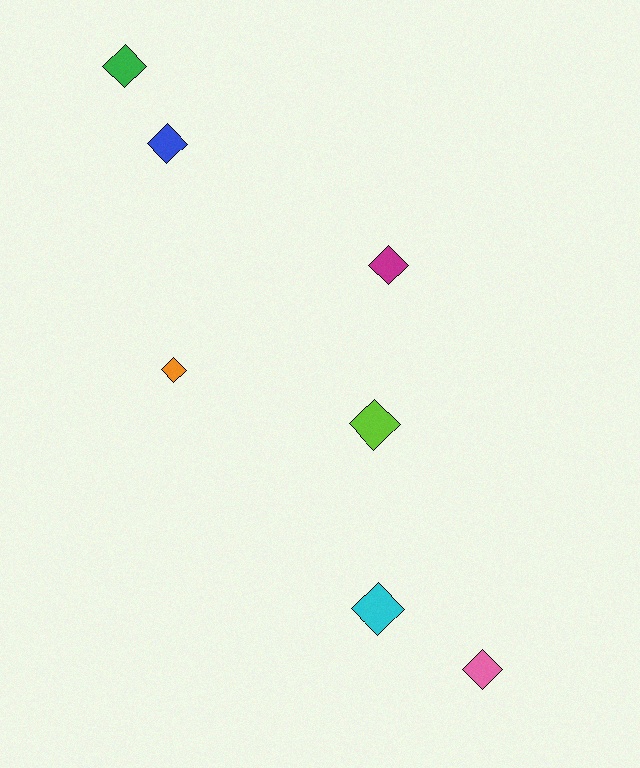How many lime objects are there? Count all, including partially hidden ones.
There is 1 lime object.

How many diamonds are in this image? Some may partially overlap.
There are 7 diamonds.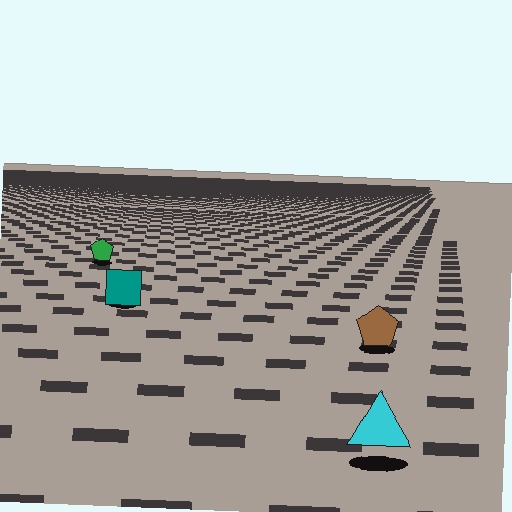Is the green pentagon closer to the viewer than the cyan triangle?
No. The cyan triangle is closer — you can tell from the texture gradient: the ground texture is coarser near it.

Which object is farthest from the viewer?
The green pentagon is farthest from the viewer. It appears smaller and the ground texture around it is denser.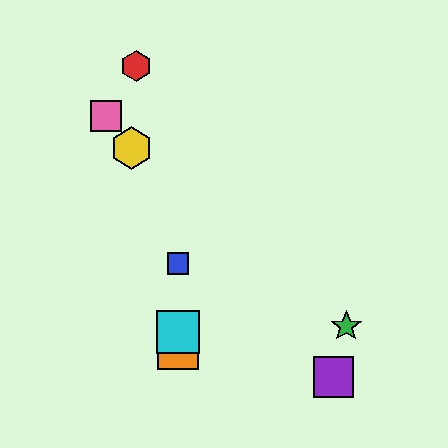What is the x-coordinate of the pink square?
The pink square is at x≈106.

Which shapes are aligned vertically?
The blue square, the orange square, the cyan square are aligned vertically.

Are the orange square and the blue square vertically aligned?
Yes, both are at x≈178.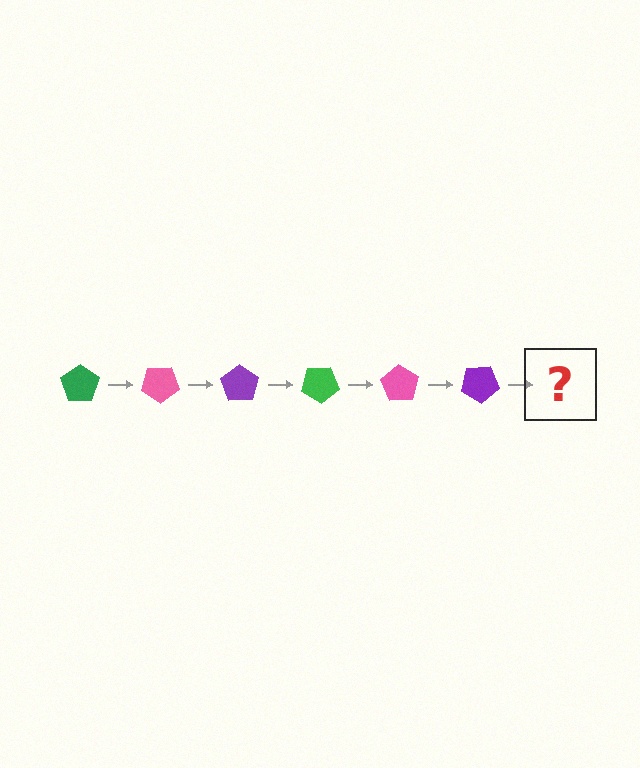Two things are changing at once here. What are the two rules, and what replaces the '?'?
The two rules are that it rotates 35 degrees each step and the color cycles through green, pink, and purple. The '?' should be a green pentagon, rotated 210 degrees from the start.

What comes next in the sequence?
The next element should be a green pentagon, rotated 210 degrees from the start.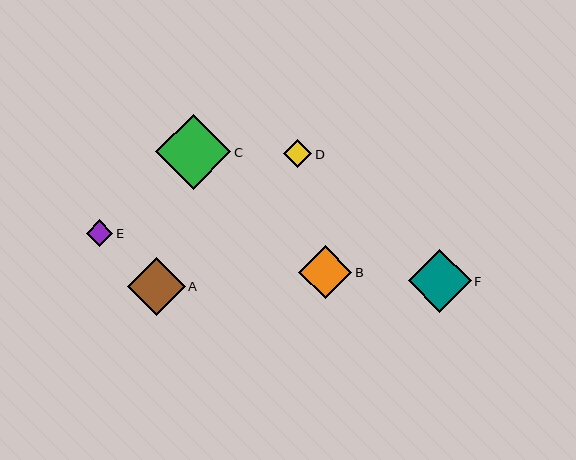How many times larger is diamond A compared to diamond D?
Diamond A is approximately 2.0 times the size of diamond D.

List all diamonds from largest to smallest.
From largest to smallest: C, F, A, B, D, E.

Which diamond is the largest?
Diamond C is the largest with a size of approximately 75 pixels.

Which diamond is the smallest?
Diamond E is the smallest with a size of approximately 27 pixels.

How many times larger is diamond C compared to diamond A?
Diamond C is approximately 1.3 times the size of diamond A.